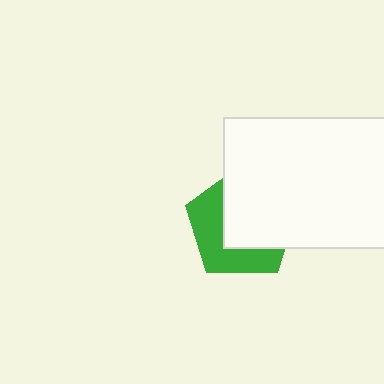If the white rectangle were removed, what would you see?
You would see the complete green pentagon.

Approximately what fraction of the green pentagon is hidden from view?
Roughly 56% of the green pentagon is hidden behind the white rectangle.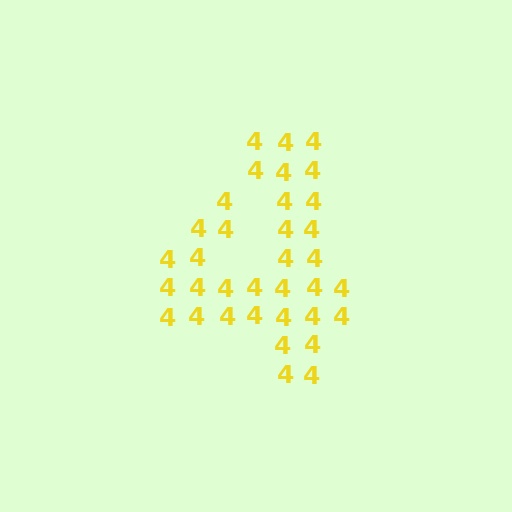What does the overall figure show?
The overall figure shows the digit 4.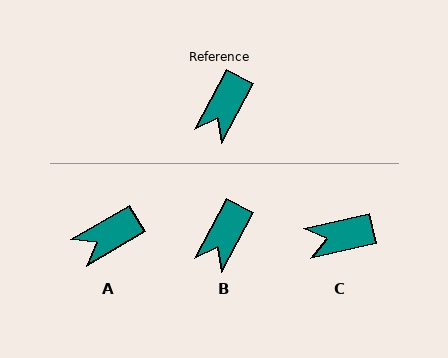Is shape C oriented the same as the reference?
No, it is off by about 50 degrees.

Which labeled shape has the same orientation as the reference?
B.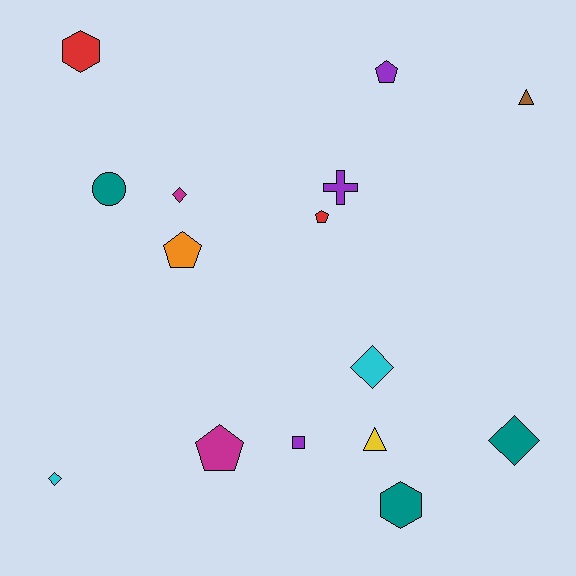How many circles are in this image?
There is 1 circle.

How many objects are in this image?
There are 15 objects.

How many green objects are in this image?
There are no green objects.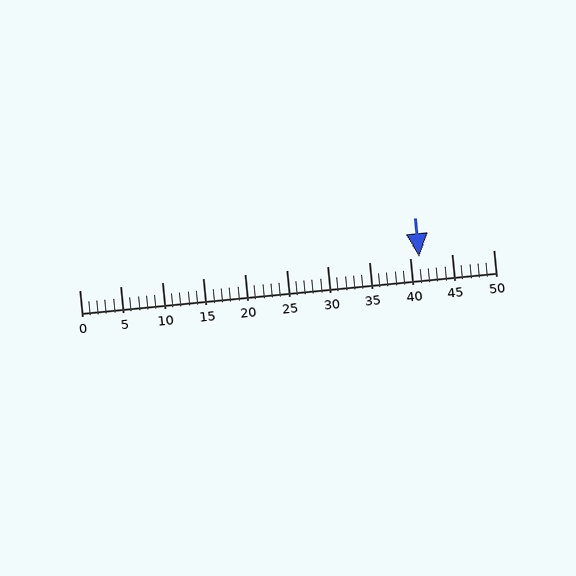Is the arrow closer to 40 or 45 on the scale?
The arrow is closer to 40.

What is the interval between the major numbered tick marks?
The major tick marks are spaced 5 units apart.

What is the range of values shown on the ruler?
The ruler shows values from 0 to 50.